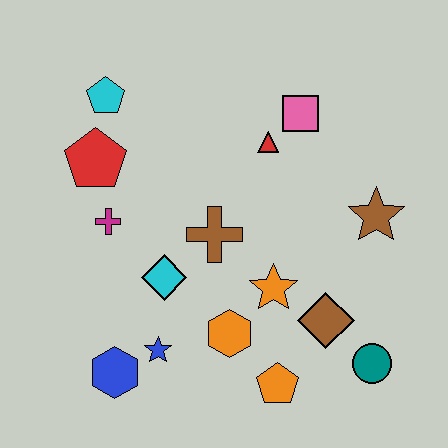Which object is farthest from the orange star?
The cyan pentagon is farthest from the orange star.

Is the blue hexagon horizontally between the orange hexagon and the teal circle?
No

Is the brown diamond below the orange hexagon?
No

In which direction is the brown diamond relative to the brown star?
The brown diamond is below the brown star.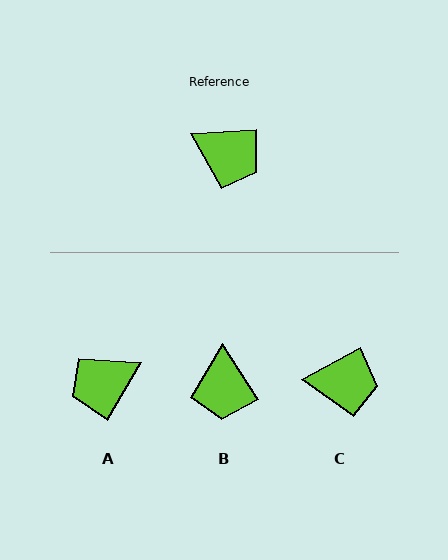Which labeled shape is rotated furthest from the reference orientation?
A, about 124 degrees away.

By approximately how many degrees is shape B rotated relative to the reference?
Approximately 61 degrees clockwise.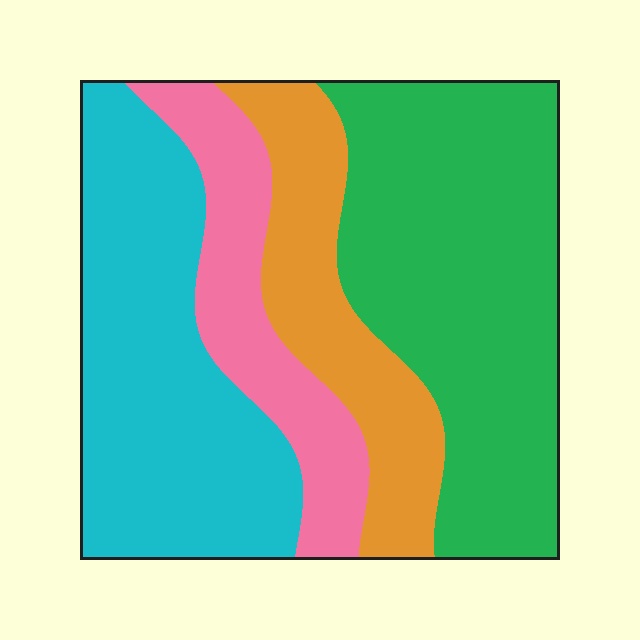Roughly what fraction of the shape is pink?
Pink takes up about one sixth (1/6) of the shape.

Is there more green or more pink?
Green.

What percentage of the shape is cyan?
Cyan covers about 30% of the shape.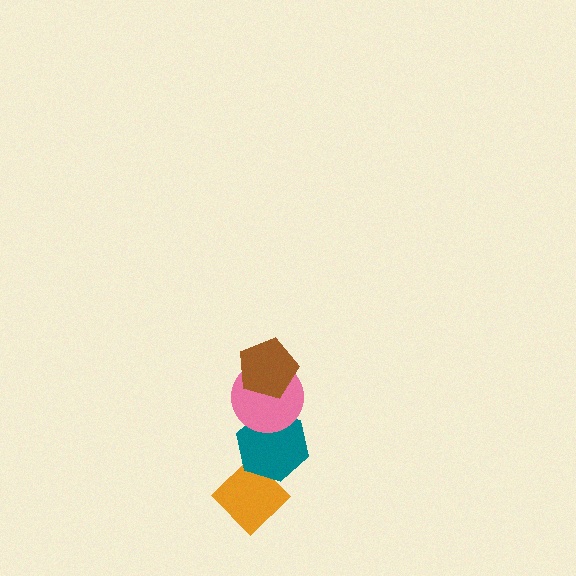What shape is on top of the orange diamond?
The teal hexagon is on top of the orange diamond.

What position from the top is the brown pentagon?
The brown pentagon is 1st from the top.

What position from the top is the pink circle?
The pink circle is 2nd from the top.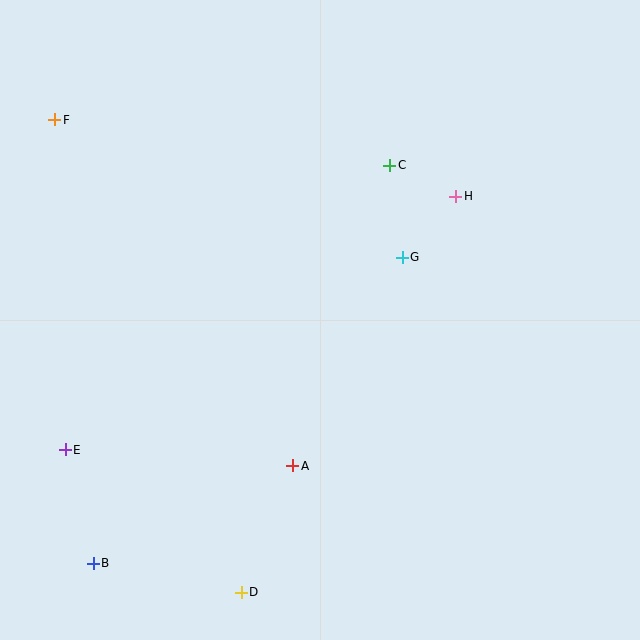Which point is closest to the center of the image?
Point G at (402, 257) is closest to the center.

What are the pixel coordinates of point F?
Point F is at (55, 120).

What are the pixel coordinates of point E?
Point E is at (65, 450).